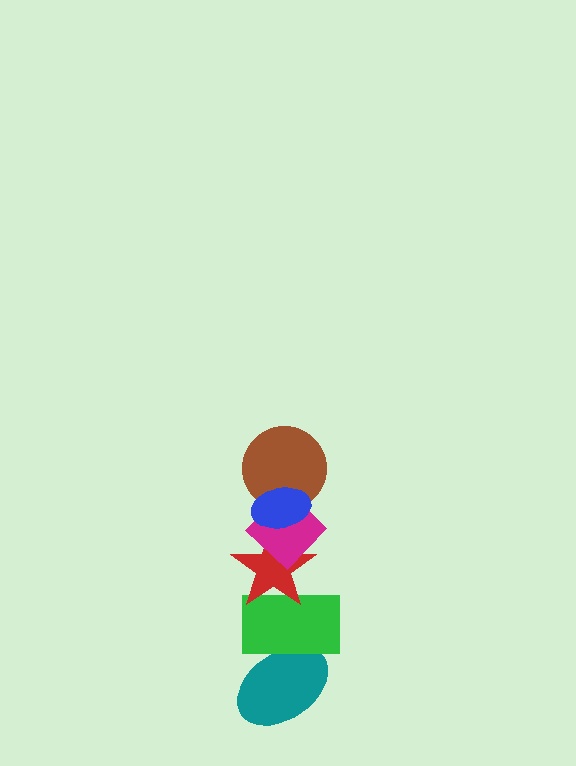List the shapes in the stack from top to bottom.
From top to bottom: the blue ellipse, the brown circle, the magenta diamond, the red star, the green rectangle, the teal ellipse.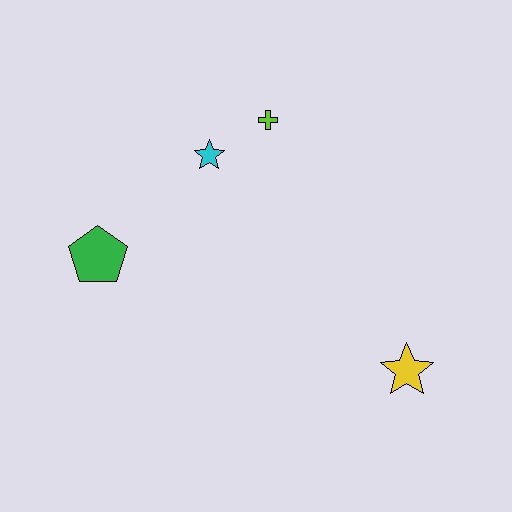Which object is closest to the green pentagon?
The cyan star is closest to the green pentagon.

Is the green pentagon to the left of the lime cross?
Yes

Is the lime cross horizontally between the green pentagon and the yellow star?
Yes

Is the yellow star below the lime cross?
Yes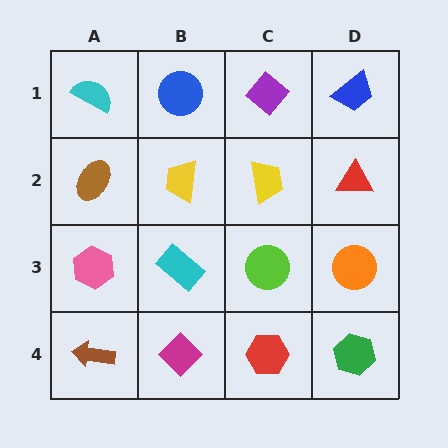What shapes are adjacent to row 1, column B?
A yellow trapezoid (row 2, column B), a cyan semicircle (row 1, column A), a purple diamond (row 1, column C).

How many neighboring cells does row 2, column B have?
4.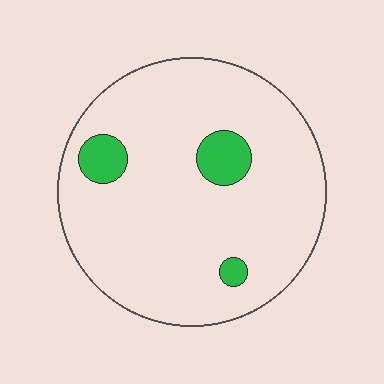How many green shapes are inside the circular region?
3.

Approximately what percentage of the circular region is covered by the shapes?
Approximately 10%.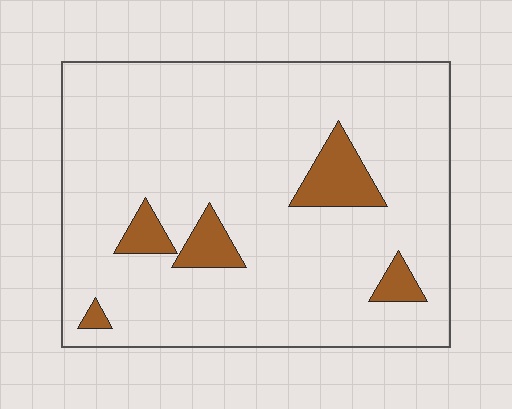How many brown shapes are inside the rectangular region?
5.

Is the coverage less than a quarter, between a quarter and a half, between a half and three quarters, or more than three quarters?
Less than a quarter.